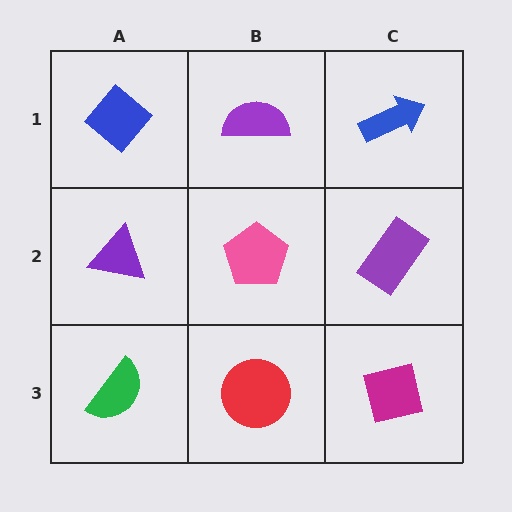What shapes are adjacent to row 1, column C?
A purple rectangle (row 2, column C), a purple semicircle (row 1, column B).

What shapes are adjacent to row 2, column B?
A purple semicircle (row 1, column B), a red circle (row 3, column B), a purple triangle (row 2, column A), a purple rectangle (row 2, column C).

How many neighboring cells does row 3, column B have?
3.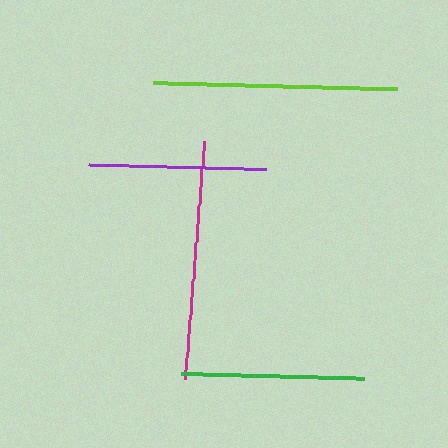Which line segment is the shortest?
The purple line is the shortest at approximately 179 pixels.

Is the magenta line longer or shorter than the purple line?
The magenta line is longer than the purple line.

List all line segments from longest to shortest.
From longest to shortest: lime, magenta, green, purple.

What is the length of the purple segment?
The purple segment is approximately 179 pixels long.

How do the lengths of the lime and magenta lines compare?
The lime and magenta lines are approximately the same length.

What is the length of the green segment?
The green segment is approximately 184 pixels long.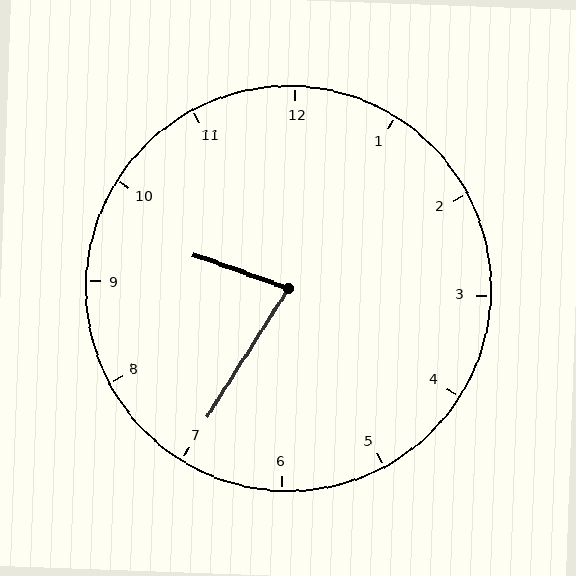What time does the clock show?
9:35.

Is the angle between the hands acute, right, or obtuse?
It is acute.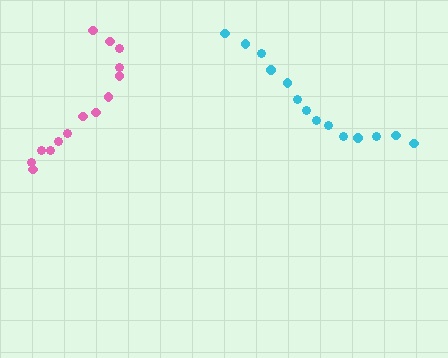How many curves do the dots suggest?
There are 2 distinct paths.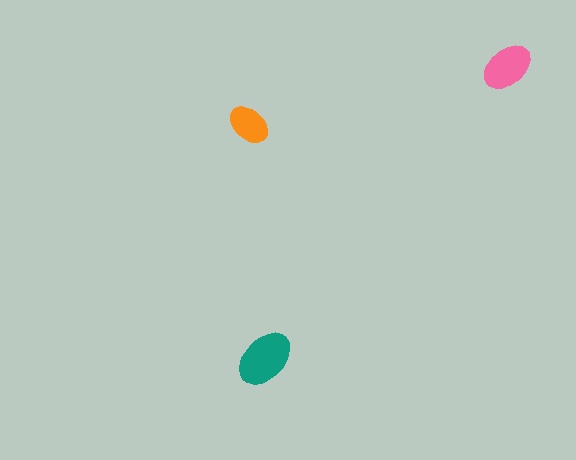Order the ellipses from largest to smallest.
the teal one, the pink one, the orange one.